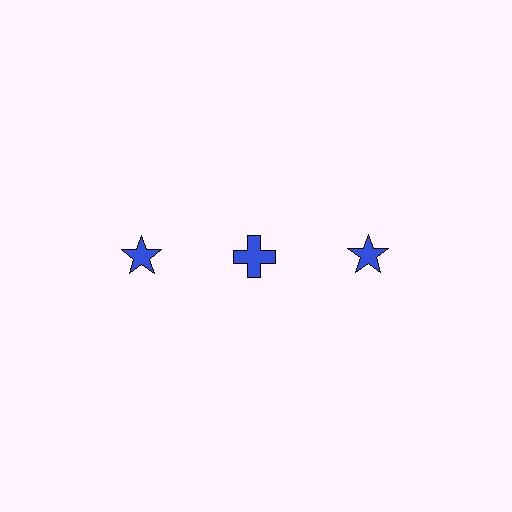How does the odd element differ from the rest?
It has a different shape: cross instead of star.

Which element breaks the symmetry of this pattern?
The blue cross in the top row, second from left column breaks the symmetry. All other shapes are blue stars.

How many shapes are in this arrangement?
There are 3 shapes arranged in a grid pattern.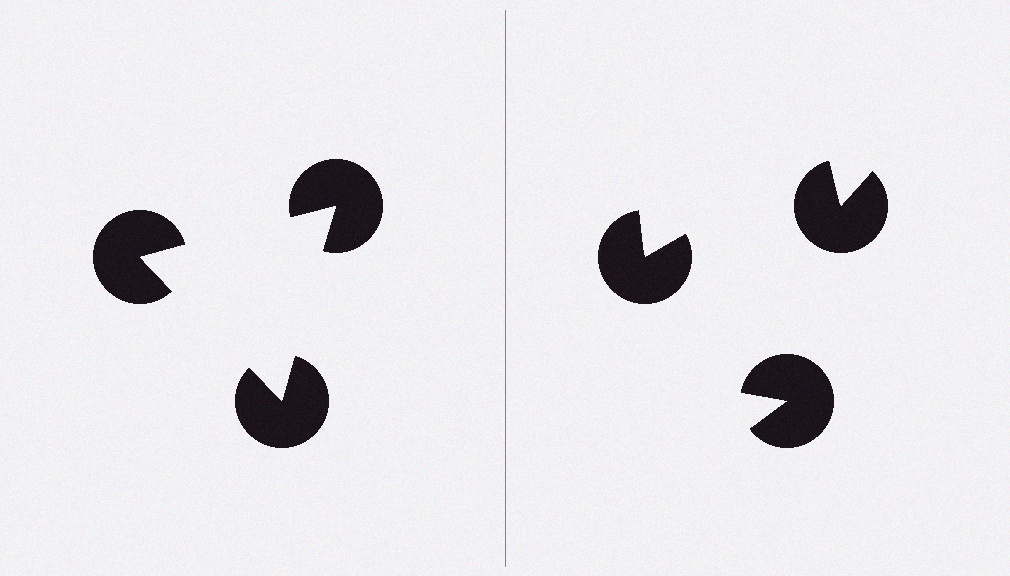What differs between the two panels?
The pac-man discs are positioned identically on both sides; only the wedge orientations differ. On the left they align to a triangle; on the right they are misaligned.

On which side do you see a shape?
An illusory triangle appears on the left side. On the right side the wedge cuts are rotated, so no coherent shape forms.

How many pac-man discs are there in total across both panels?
6 — 3 on each side.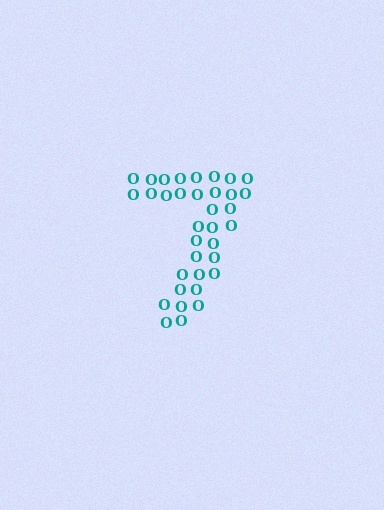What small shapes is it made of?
It is made of small letter O's.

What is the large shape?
The large shape is the digit 7.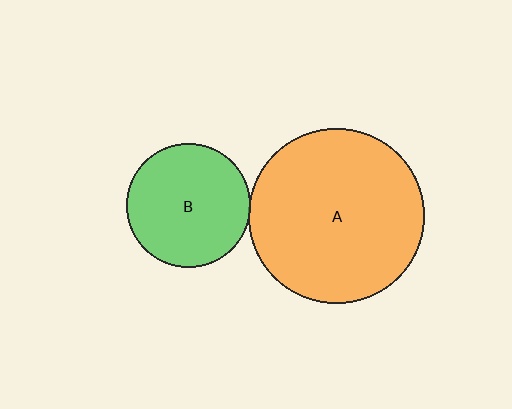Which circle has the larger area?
Circle A (orange).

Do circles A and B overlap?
Yes.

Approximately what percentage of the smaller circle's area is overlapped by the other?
Approximately 5%.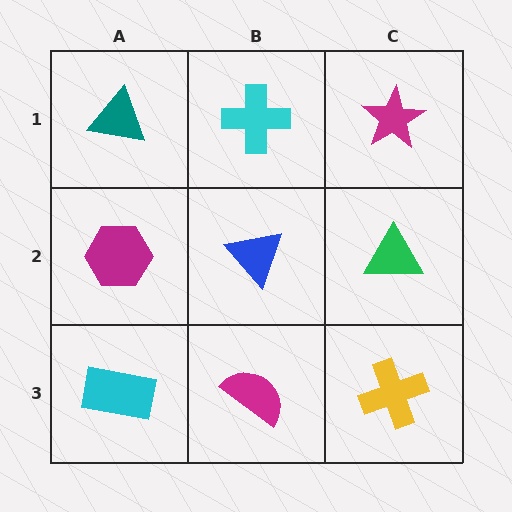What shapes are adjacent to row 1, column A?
A magenta hexagon (row 2, column A), a cyan cross (row 1, column B).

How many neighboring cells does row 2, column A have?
3.